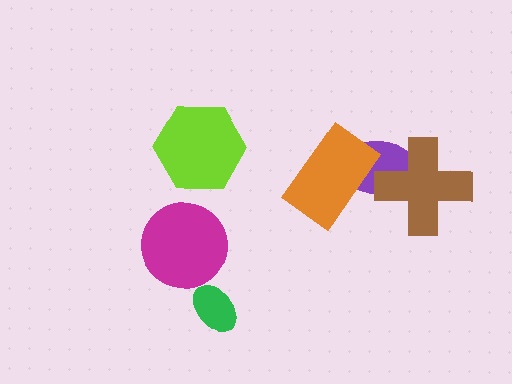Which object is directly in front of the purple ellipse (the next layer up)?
The brown cross is directly in front of the purple ellipse.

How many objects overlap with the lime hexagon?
0 objects overlap with the lime hexagon.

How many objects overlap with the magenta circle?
0 objects overlap with the magenta circle.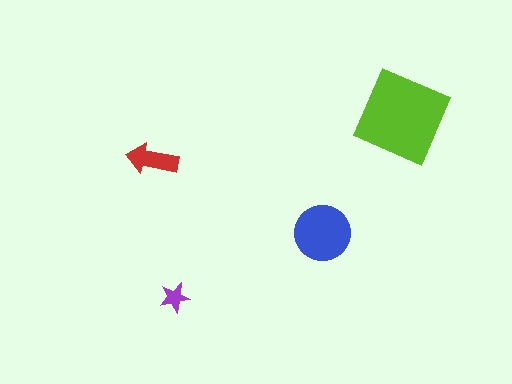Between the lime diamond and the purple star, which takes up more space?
The lime diamond.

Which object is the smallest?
The purple star.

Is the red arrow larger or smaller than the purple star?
Larger.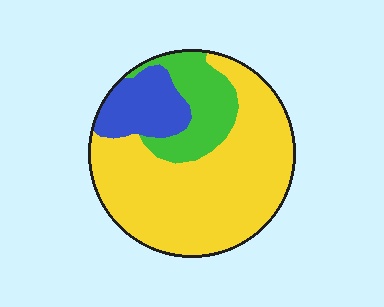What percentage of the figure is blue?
Blue takes up about one sixth (1/6) of the figure.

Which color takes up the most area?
Yellow, at roughly 65%.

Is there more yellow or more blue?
Yellow.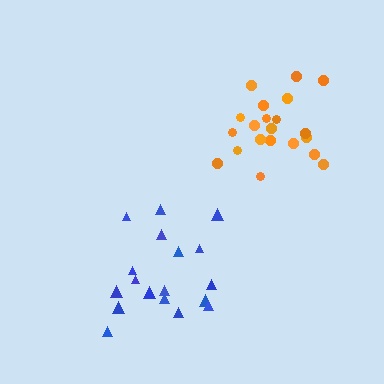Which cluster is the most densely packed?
Orange.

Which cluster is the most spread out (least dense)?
Blue.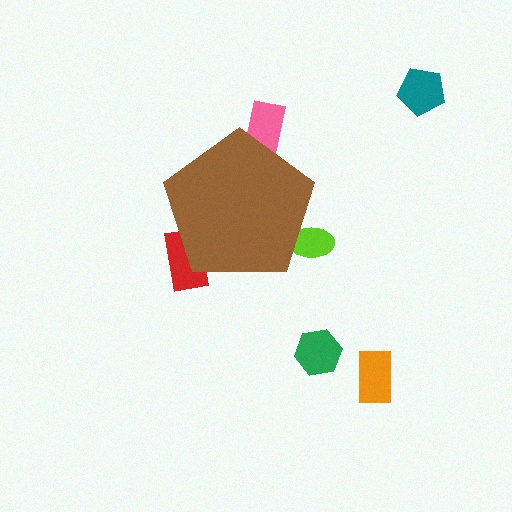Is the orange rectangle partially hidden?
No, the orange rectangle is fully visible.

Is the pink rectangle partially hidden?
Yes, the pink rectangle is partially hidden behind the brown pentagon.